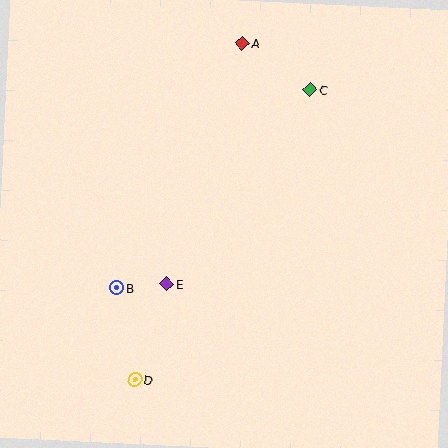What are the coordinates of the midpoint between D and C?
The midpoint between D and C is at (222, 235).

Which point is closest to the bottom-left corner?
Point D is closest to the bottom-left corner.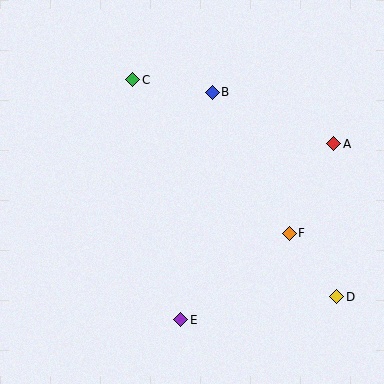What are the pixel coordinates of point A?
Point A is at (334, 144).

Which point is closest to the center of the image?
Point B at (212, 92) is closest to the center.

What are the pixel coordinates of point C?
Point C is at (133, 80).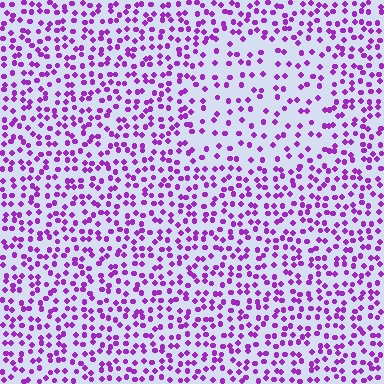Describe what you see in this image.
The image contains small purple elements arranged at two different densities. A rectangle-shaped region is visible where the elements are less densely packed than the surrounding area.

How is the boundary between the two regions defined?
The boundary is defined by a change in element density (approximately 1.8x ratio). All elements are the same color, size, and shape.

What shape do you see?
I see a rectangle.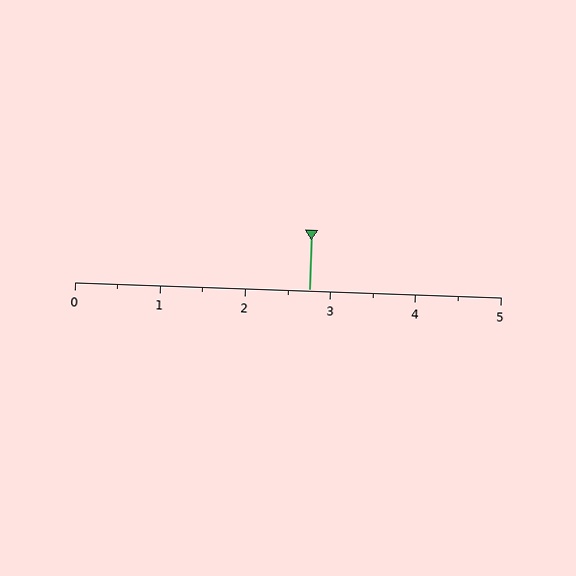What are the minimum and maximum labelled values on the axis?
The axis runs from 0 to 5.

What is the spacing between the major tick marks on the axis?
The major ticks are spaced 1 apart.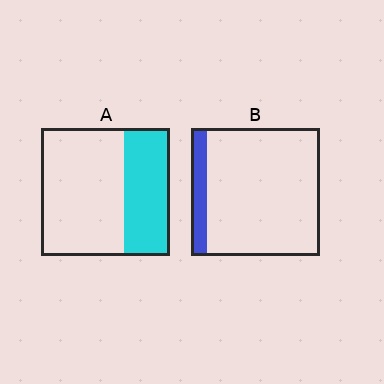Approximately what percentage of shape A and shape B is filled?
A is approximately 35% and B is approximately 10%.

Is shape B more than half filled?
No.